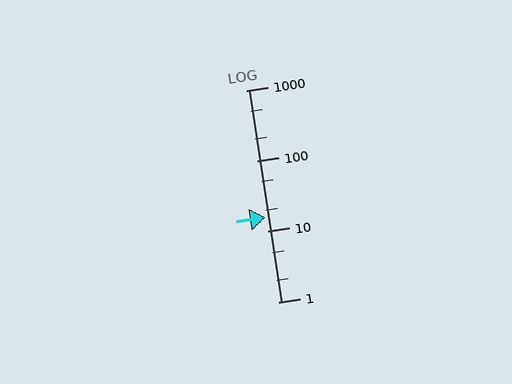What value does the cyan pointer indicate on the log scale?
The pointer indicates approximately 16.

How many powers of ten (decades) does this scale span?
The scale spans 3 decades, from 1 to 1000.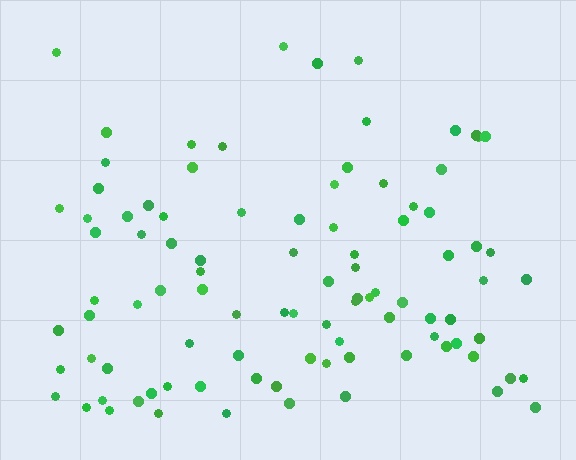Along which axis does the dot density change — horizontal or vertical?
Vertical.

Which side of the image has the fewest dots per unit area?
The top.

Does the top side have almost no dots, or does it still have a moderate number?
Still a moderate number, just noticeably fewer than the bottom.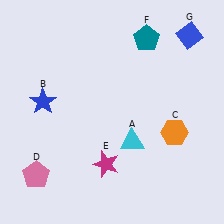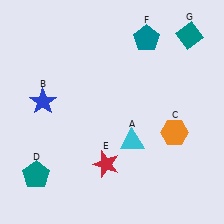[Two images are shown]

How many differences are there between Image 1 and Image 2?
There are 3 differences between the two images.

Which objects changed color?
D changed from pink to teal. E changed from magenta to red. G changed from blue to teal.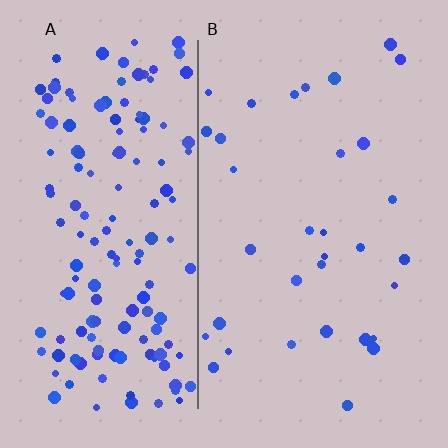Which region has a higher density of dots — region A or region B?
A (the left).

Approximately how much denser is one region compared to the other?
Approximately 4.7× — region A over region B.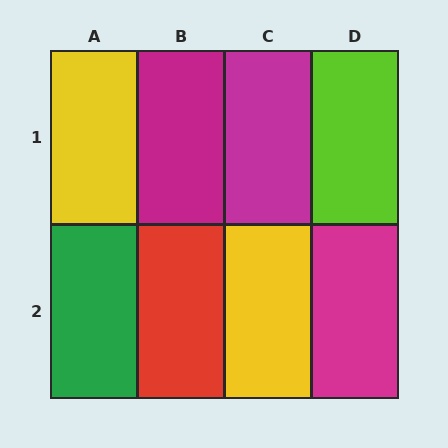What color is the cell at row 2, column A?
Green.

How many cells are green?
1 cell is green.